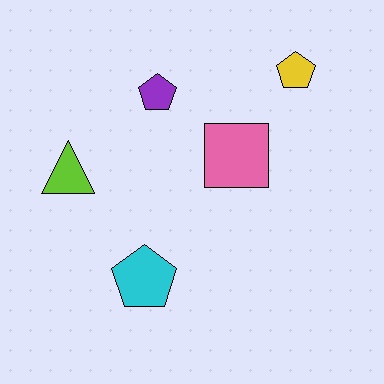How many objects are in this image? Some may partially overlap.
There are 5 objects.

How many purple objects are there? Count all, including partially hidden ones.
There is 1 purple object.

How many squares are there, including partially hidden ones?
There is 1 square.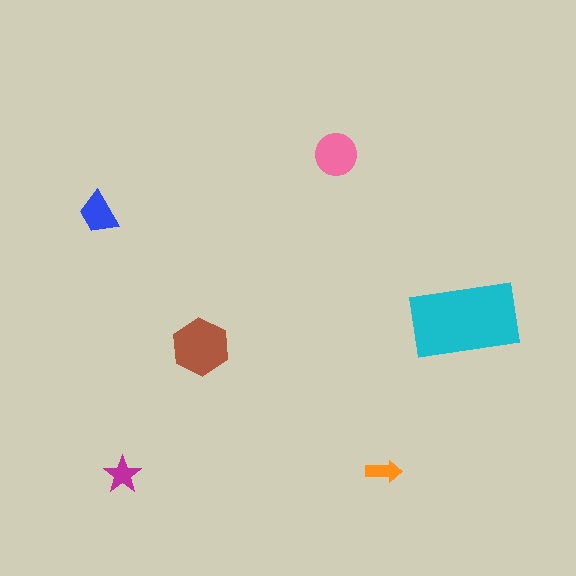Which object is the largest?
The cyan rectangle.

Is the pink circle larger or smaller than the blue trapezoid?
Larger.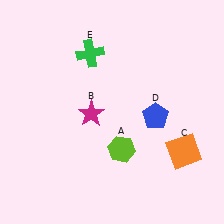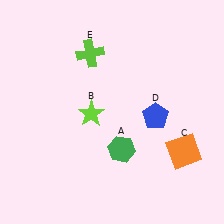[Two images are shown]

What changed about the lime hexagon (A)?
In Image 1, A is lime. In Image 2, it changed to green.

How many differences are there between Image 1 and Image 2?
There are 3 differences between the two images.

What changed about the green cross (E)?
In Image 1, E is green. In Image 2, it changed to lime.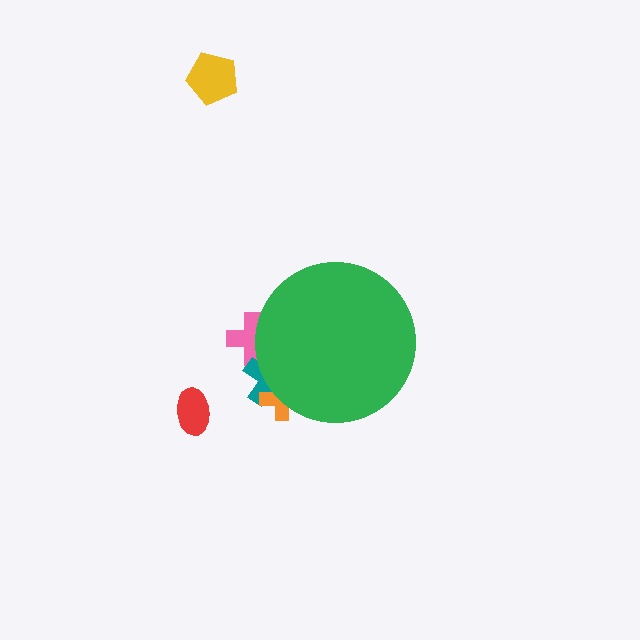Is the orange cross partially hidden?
Yes, the orange cross is partially hidden behind the green circle.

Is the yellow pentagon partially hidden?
No, the yellow pentagon is fully visible.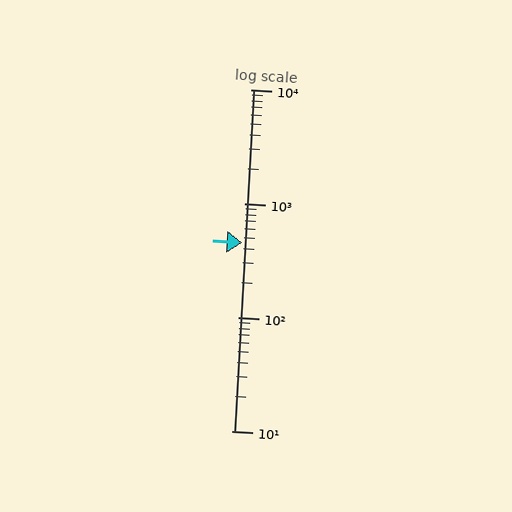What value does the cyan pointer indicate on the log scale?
The pointer indicates approximately 450.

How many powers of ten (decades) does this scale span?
The scale spans 3 decades, from 10 to 10000.